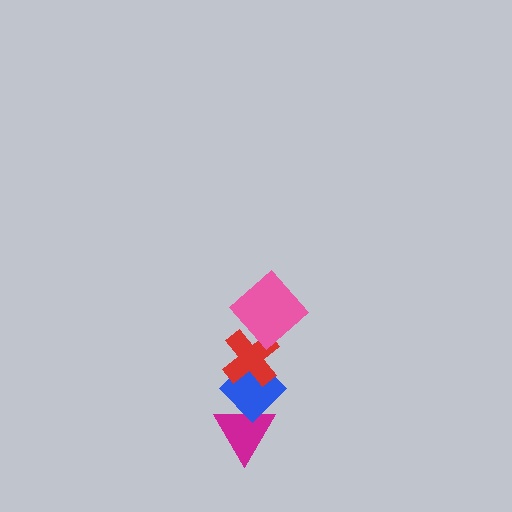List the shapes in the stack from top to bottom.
From top to bottom: the pink diamond, the red cross, the blue diamond, the magenta triangle.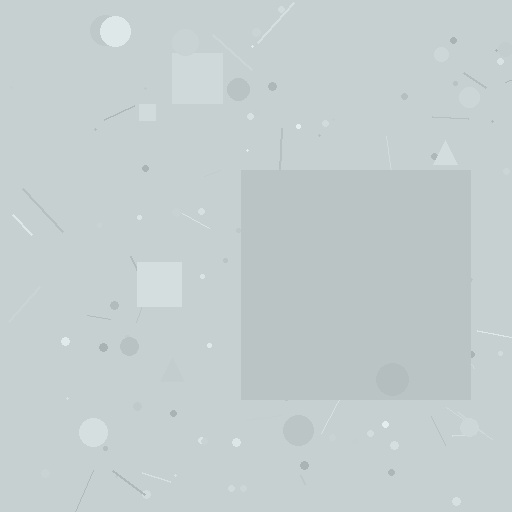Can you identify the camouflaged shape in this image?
The camouflaged shape is a square.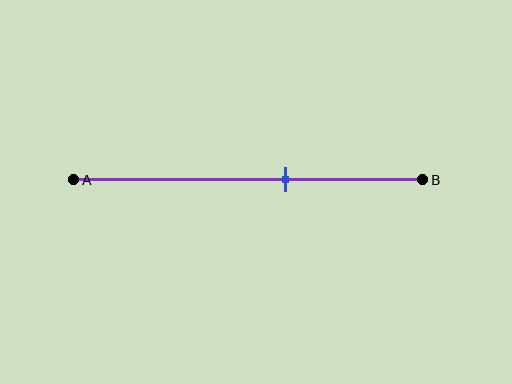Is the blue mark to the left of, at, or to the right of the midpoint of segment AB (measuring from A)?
The blue mark is to the right of the midpoint of segment AB.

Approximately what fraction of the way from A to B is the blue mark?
The blue mark is approximately 60% of the way from A to B.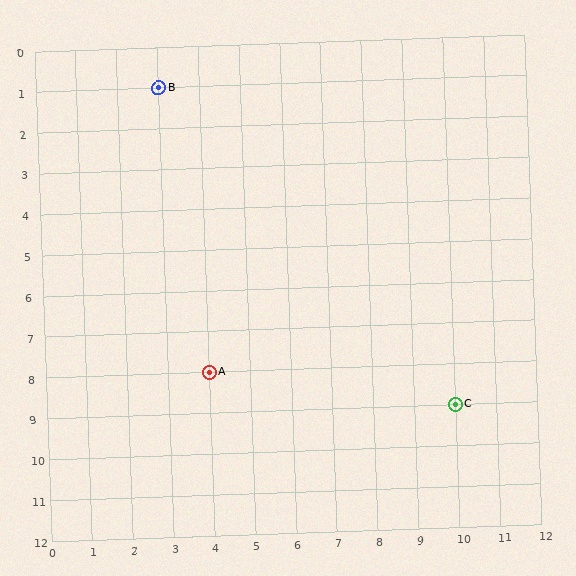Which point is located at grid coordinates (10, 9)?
Point C is at (10, 9).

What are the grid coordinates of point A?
Point A is at grid coordinates (4, 8).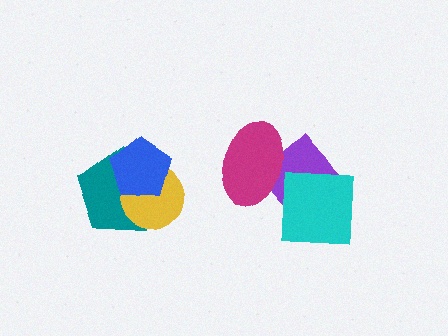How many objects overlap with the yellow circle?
2 objects overlap with the yellow circle.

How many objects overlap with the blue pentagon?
2 objects overlap with the blue pentagon.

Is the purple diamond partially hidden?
Yes, it is partially covered by another shape.